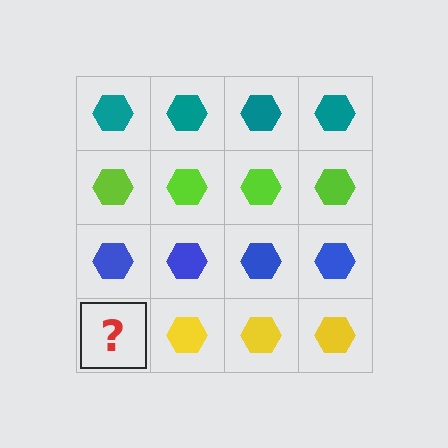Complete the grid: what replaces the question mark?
The question mark should be replaced with a yellow hexagon.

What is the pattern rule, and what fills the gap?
The rule is that each row has a consistent color. The gap should be filled with a yellow hexagon.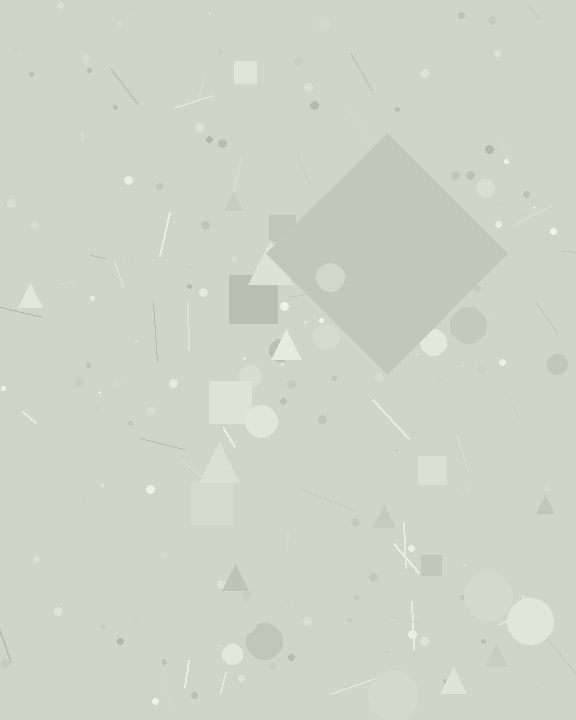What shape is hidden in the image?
A diamond is hidden in the image.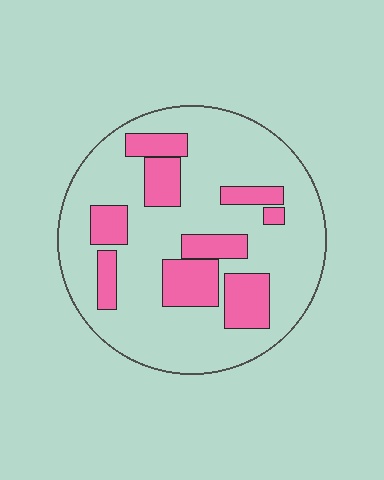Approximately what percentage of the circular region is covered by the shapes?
Approximately 25%.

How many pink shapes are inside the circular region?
9.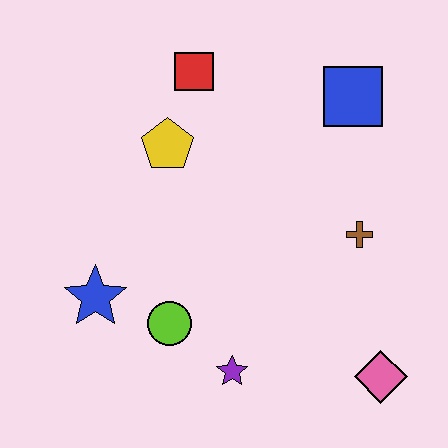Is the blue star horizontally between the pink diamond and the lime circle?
No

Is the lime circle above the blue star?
No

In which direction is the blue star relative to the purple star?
The blue star is to the left of the purple star.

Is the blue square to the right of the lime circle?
Yes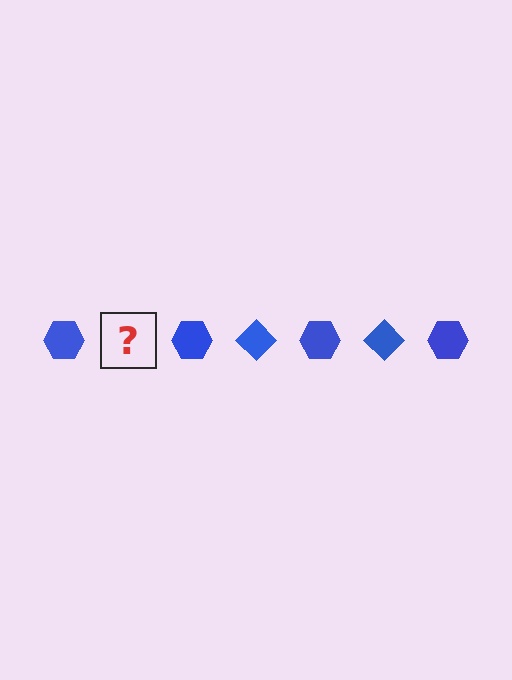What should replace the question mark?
The question mark should be replaced with a blue diamond.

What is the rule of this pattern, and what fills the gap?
The rule is that the pattern cycles through hexagon, diamond shapes in blue. The gap should be filled with a blue diamond.